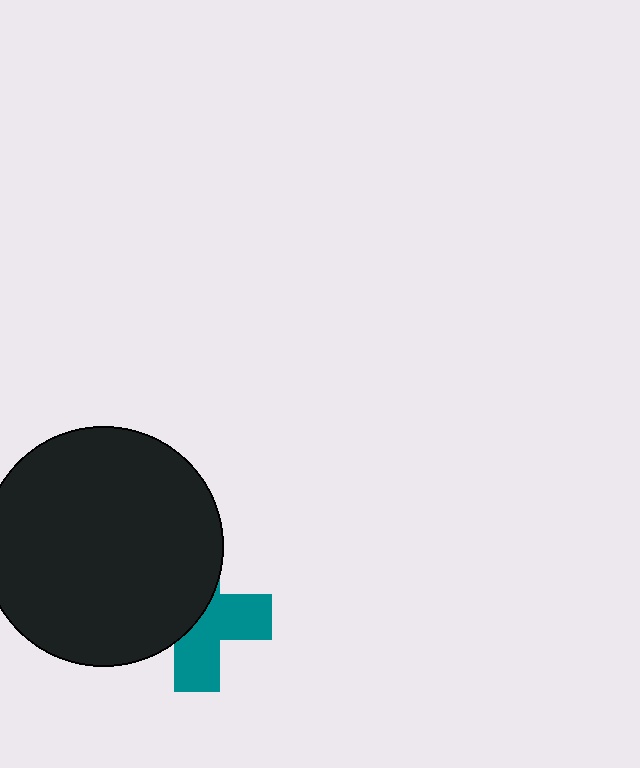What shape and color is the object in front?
The object in front is a black circle.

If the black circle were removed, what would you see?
You would see the complete teal cross.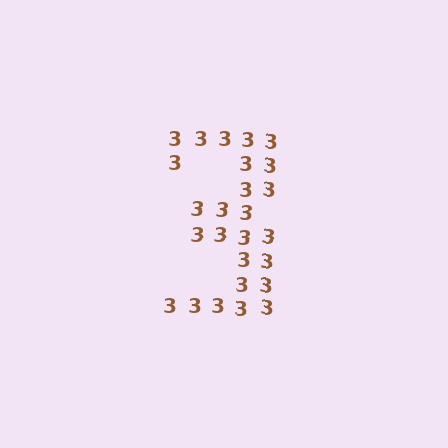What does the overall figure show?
The overall figure shows the digit 3.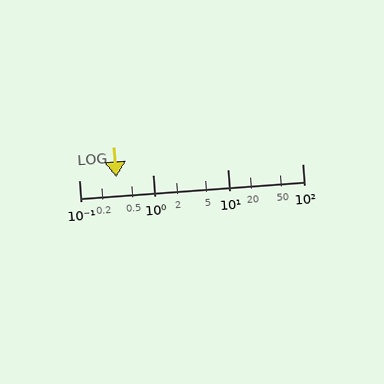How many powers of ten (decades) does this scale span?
The scale spans 3 decades, from 0.1 to 100.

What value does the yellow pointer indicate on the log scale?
The pointer indicates approximately 0.32.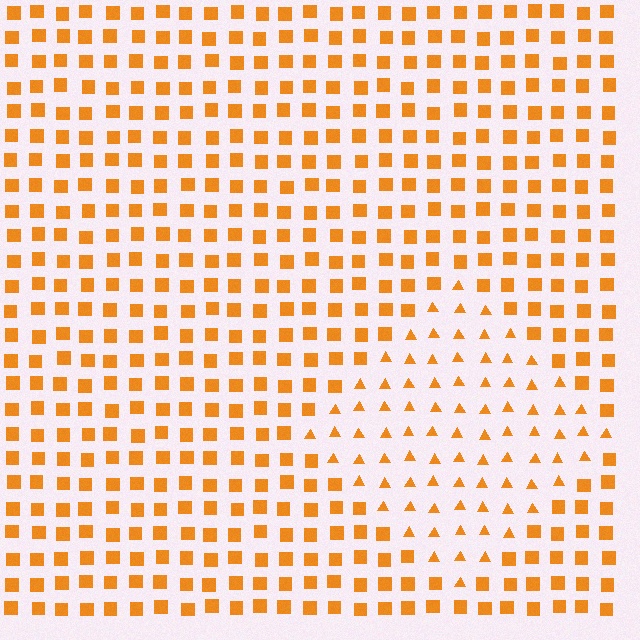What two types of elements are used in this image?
The image uses triangles inside the diamond region and squares outside it.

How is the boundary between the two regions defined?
The boundary is defined by a change in element shape: triangles inside vs. squares outside. All elements share the same color and spacing.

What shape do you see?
I see a diamond.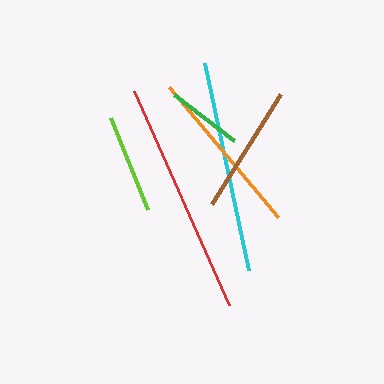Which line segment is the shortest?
The green line is the shortest at approximately 76 pixels.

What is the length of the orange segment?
The orange segment is approximately 170 pixels long.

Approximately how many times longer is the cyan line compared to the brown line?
The cyan line is approximately 1.6 times the length of the brown line.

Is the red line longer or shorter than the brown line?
The red line is longer than the brown line.